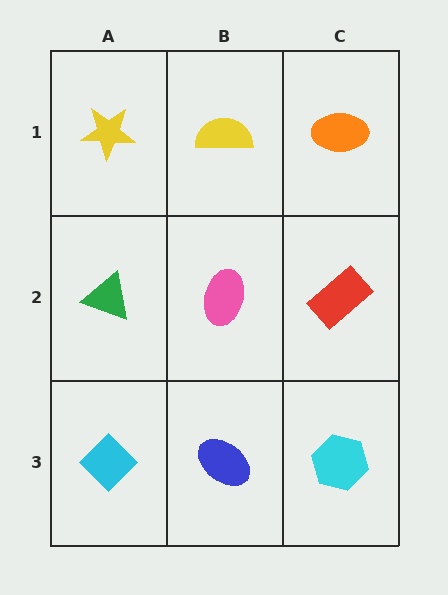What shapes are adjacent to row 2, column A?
A yellow star (row 1, column A), a cyan diamond (row 3, column A), a pink ellipse (row 2, column B).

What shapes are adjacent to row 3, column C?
A red rectangle (row 2, column C), a blue ellipse (row 3, column B).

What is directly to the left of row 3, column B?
A cyan diamond.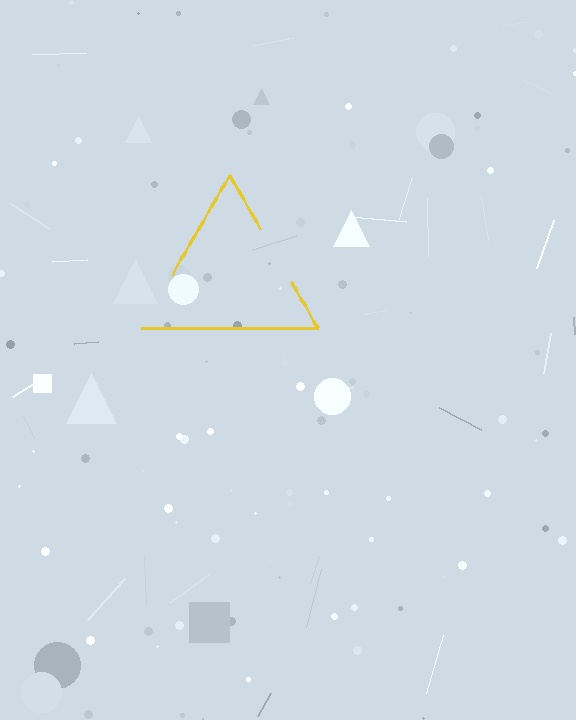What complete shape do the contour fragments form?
The contour fragments form a triangle.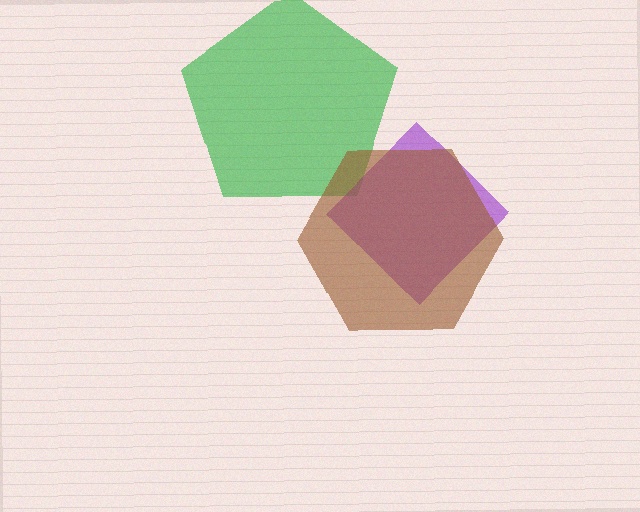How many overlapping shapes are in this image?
There are 3 overlapping shapes in the image.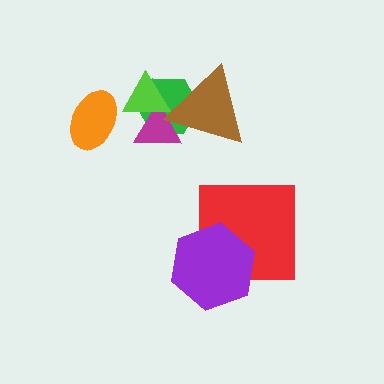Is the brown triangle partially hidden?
No, no other shape covers it.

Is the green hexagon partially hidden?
Yes, it is partially covered by another shape.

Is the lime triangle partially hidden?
Yes, it is partially covered by another shape.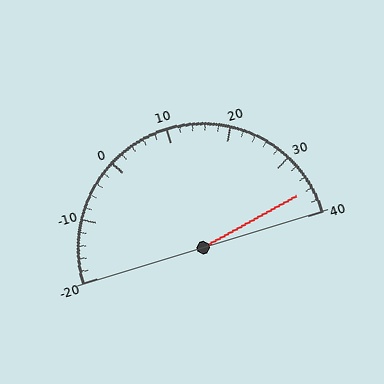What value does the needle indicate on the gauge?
The needle indicates approximately 36.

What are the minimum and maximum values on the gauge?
The gauge ranges from -20 to 40.